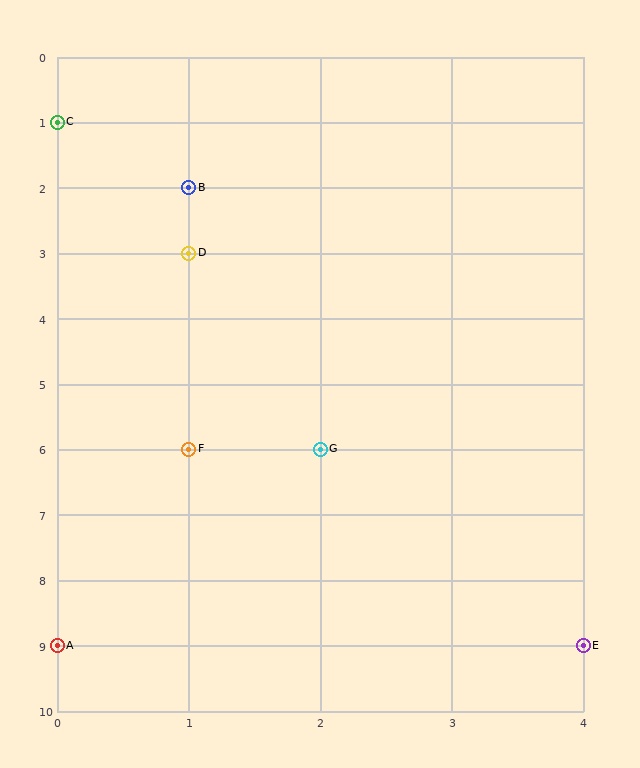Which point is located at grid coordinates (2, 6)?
Point G is at (2, 6).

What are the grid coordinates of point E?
Point E is at grid coordinates (4, 9).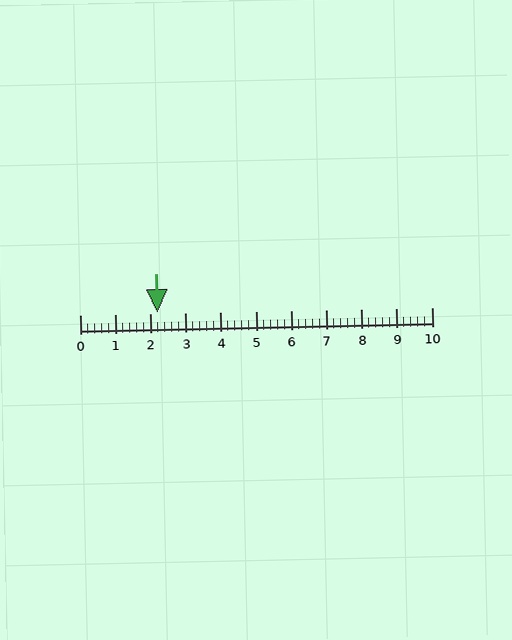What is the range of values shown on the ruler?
The ruler shows values from 0 to 10.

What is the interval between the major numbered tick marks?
The major tick marks are spaced 1 units apart.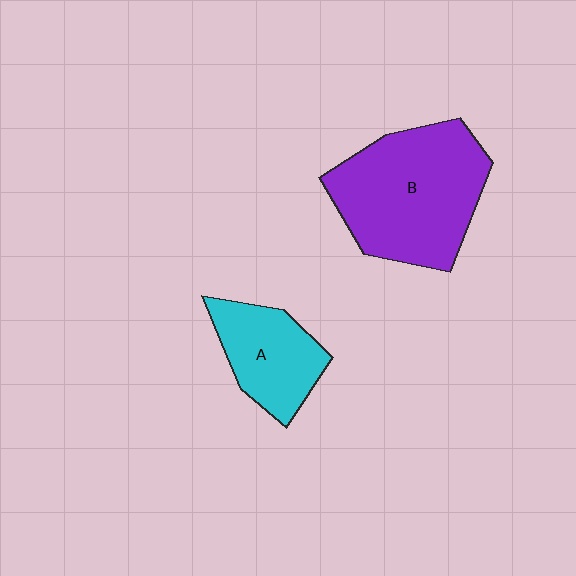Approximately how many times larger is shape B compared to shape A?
Approximately 1.9 times.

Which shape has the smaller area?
Shape A (cyan).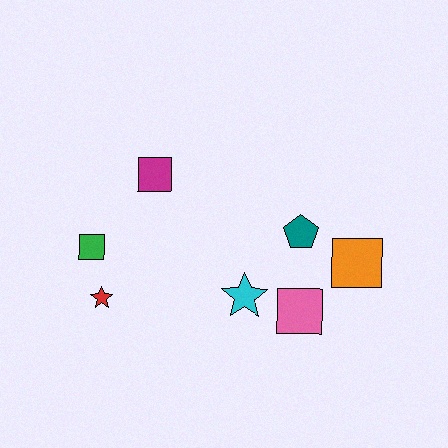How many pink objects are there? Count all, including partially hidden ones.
There is 1 pink object.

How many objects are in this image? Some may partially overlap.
There are 7 objects.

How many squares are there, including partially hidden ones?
There are 4 squares.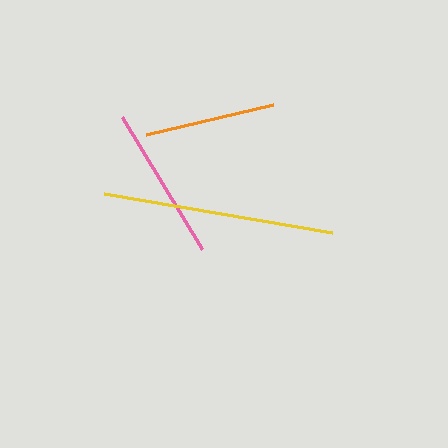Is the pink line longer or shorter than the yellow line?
The yellow line is longer than the pink line.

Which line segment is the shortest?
The orange line is the shortest at approximately 131 pixels.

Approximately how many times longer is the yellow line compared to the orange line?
The yellow line is approximately 1.8 times the length of the orange line.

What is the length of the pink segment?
The pink segment is approximately 155 pixels long.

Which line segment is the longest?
The yellow line is the longest at approximately 231 pixels.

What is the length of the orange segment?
The orange segment is approximately 131 pixels long.